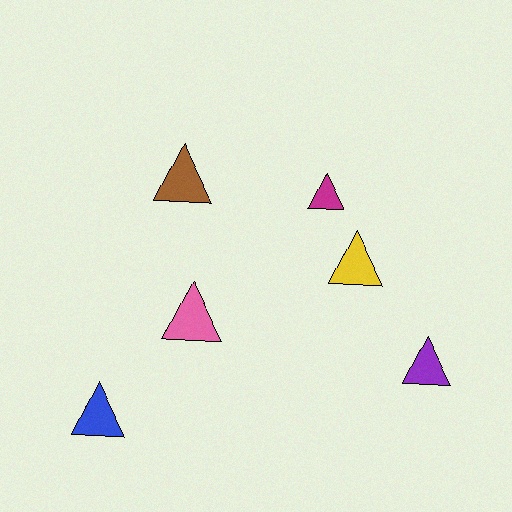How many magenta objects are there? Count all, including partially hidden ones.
There is 1 magenta object.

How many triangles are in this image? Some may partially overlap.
There are 6 triangles.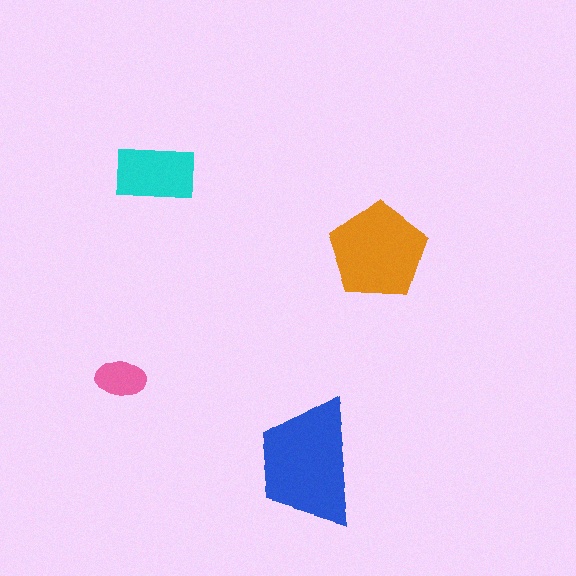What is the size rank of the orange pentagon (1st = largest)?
2nd.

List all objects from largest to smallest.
The blue trapezoid, the orange pentagon, the cyan rectangle, the pink ellipse.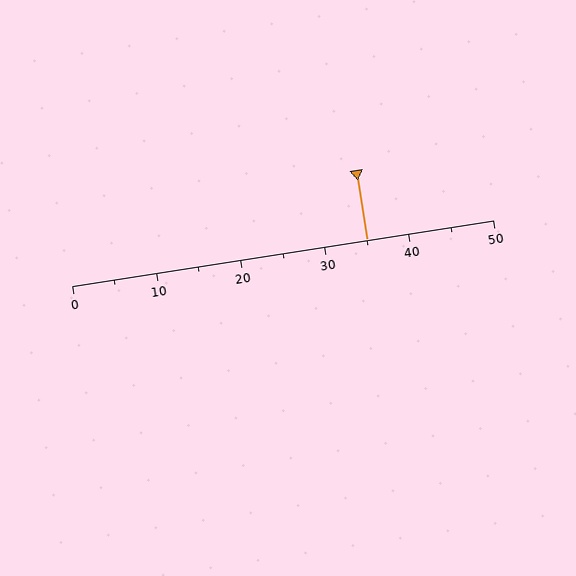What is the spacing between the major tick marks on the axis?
The major ticks are spaced 10 apart.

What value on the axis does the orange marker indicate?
The marker indicates approximately 35.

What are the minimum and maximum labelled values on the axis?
The axis runs from 0 to 50.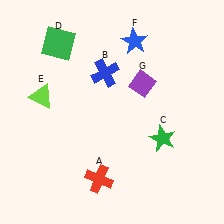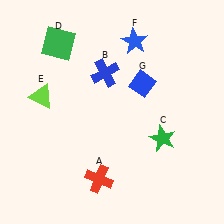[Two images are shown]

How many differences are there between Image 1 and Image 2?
There is 1 difference between the two images.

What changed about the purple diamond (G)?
In Image 1, G is purple. In Image 2, it changed to blue.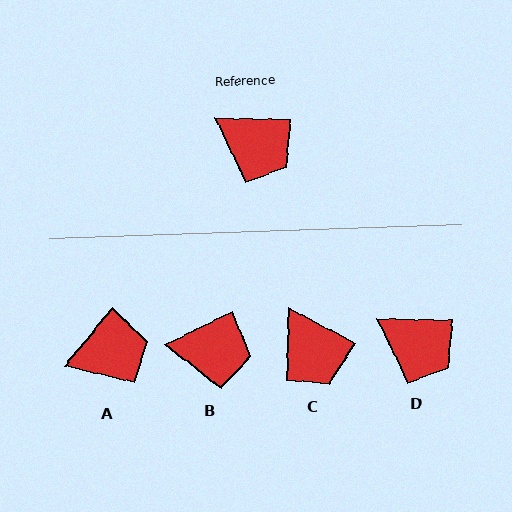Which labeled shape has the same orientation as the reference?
D.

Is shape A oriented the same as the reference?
No, it is off by about 51 degrees.